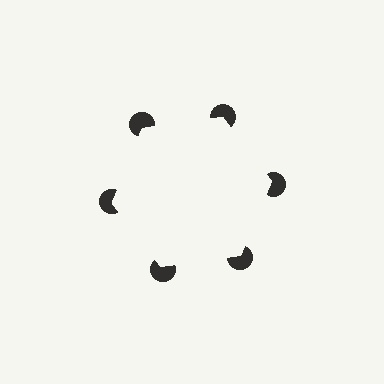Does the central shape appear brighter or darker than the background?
It typically appears slightly brighter than the background, even though no actual brightness change is drawn.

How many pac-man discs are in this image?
There are 6 — one at each vertex of the illusory hexagon.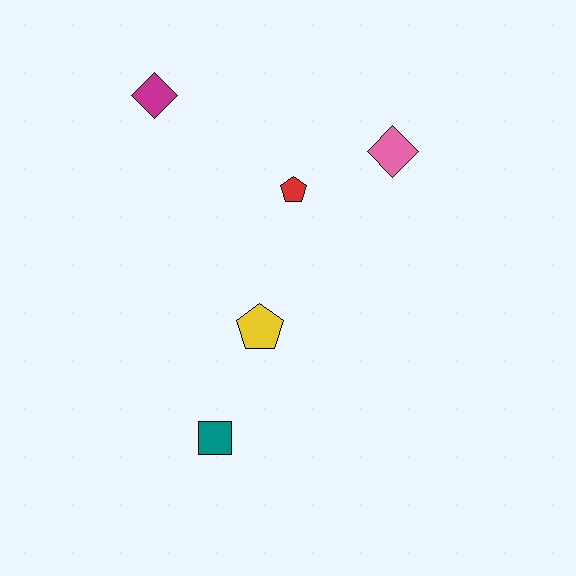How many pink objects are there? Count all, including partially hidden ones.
There is 1 pink object.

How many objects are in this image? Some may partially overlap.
There are 5 objects.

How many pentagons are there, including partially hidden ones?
There are 2 pentagons.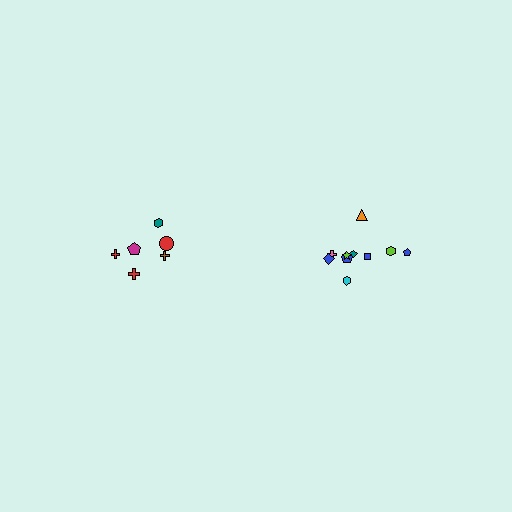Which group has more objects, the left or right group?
The right group.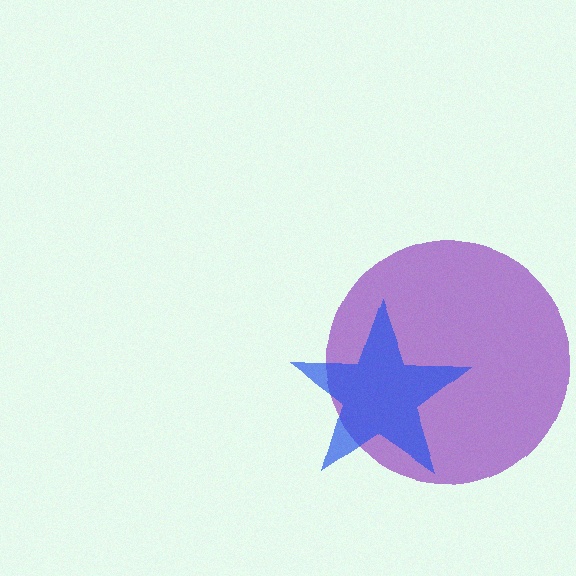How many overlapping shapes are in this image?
There are 2 overlapping shapes in the image.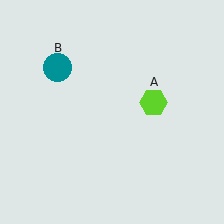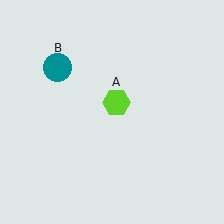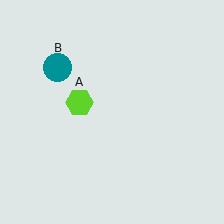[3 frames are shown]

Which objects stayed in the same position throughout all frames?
Teal circle (object B) remained stationary.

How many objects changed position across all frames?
1 object changed position: lime hexagon (object A).